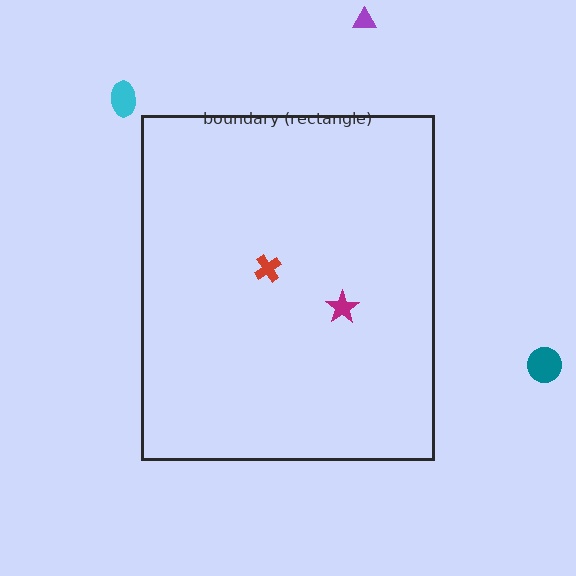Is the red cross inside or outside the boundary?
Inside.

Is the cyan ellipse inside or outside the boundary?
Outside.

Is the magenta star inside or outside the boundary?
Inside.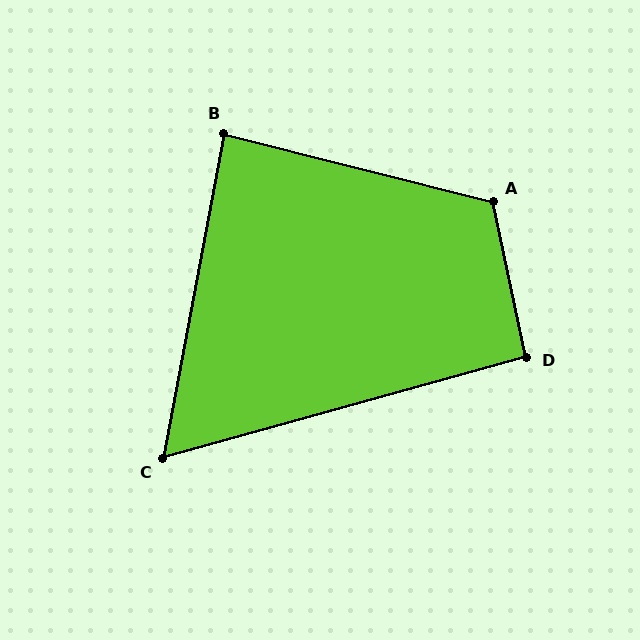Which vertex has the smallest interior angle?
C, at approximately 64 degrees.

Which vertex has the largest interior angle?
A, at approximately 116 degrees.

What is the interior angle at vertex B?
Approximately 87 degrees (approximately right).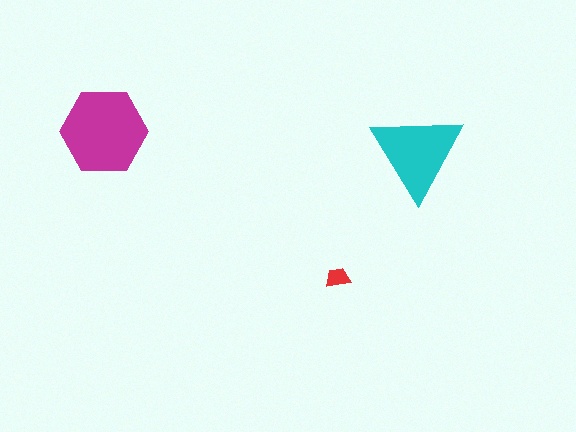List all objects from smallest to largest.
The red trapezoid, the cyan triangle, the magenta hexagon.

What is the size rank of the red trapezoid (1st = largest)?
3rd.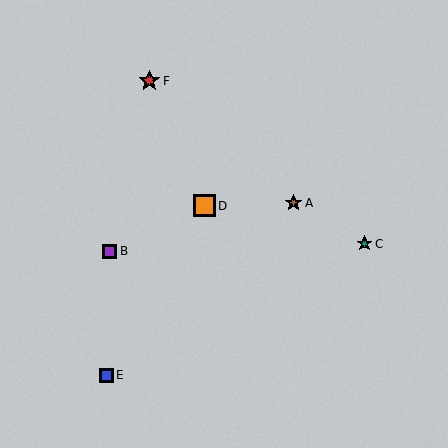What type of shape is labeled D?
Shape D is an orange square.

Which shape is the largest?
The orange square (labeled D) is the largest.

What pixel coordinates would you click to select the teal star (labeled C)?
Click at (364, 244) to select the teal star C.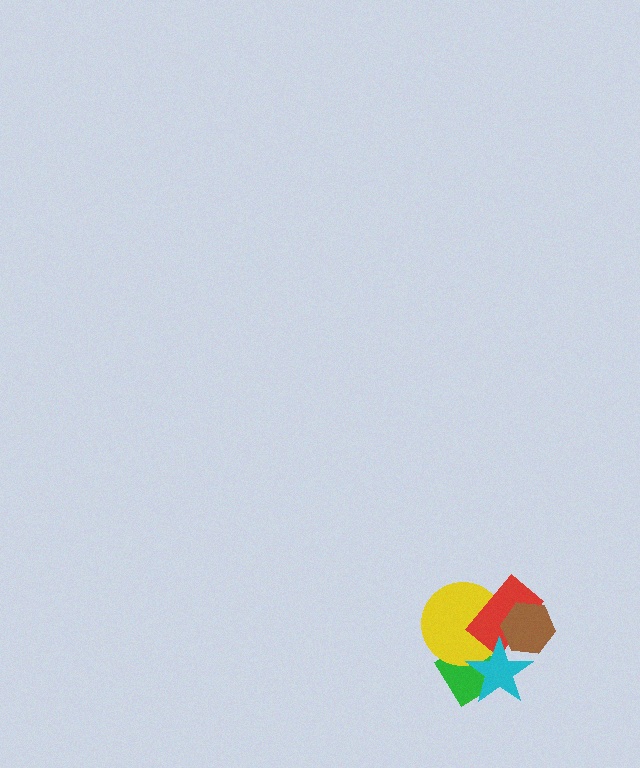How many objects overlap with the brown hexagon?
2 objects overlap with the brown hexagon.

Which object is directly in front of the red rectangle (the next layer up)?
The brown hexagon is directly in front of the red rectangle.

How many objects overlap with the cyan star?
4 objects overlap with the cyan star.